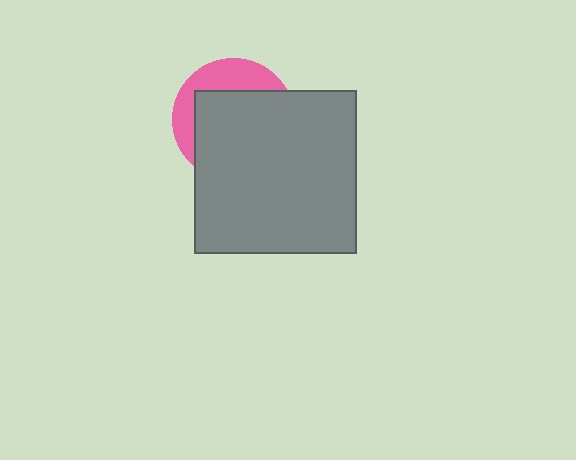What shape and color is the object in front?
The object in front is a gray square.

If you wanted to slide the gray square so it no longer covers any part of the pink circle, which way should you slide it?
Slide it toward the lower-right — that is the most direct way to separate the two shapes.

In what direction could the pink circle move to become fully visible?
The pink circle could move toward the upper-left. That would shift it out from behind the gray square entirely.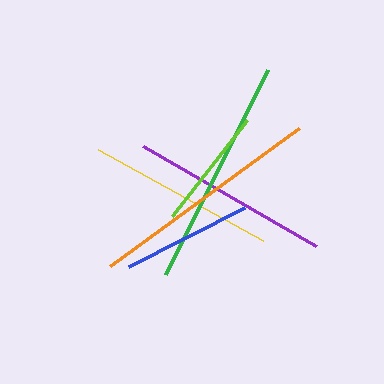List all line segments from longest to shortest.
From longest to shortest: orange, green, purple, yellow, blue, lime.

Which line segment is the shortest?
The lime line is the shortest at approximately 122 pixels.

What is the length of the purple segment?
The purple segment is approximately 200 pixels long.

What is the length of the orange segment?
The orange segment is approximately 234 pixels long.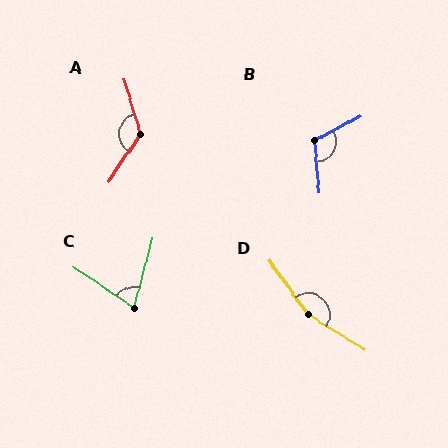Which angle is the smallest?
C, at approximately 71 degrees.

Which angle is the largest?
D, at approximately 158 degrees.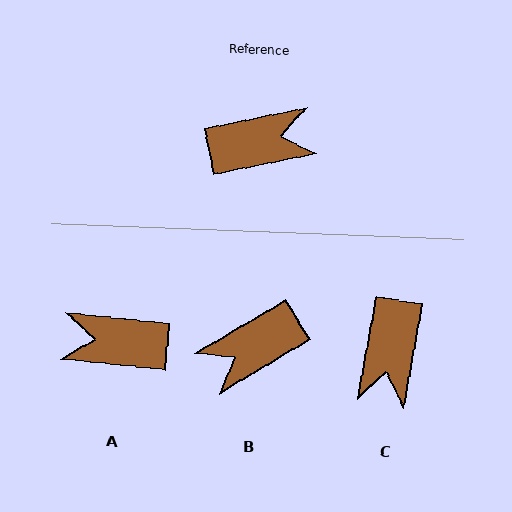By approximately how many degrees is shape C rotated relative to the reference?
Approximately 112 degrees clockwise.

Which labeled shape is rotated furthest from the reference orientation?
A, about 162 degrees away.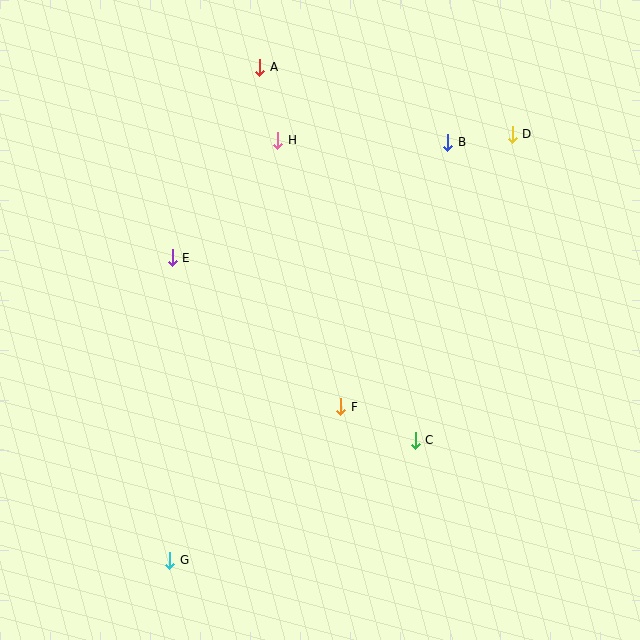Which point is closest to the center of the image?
Point F at (341, 407) is closest to the center.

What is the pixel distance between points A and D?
The distance between A and D is 261 pixels.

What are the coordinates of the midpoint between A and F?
The midpoint between A and F is at (300, 237).